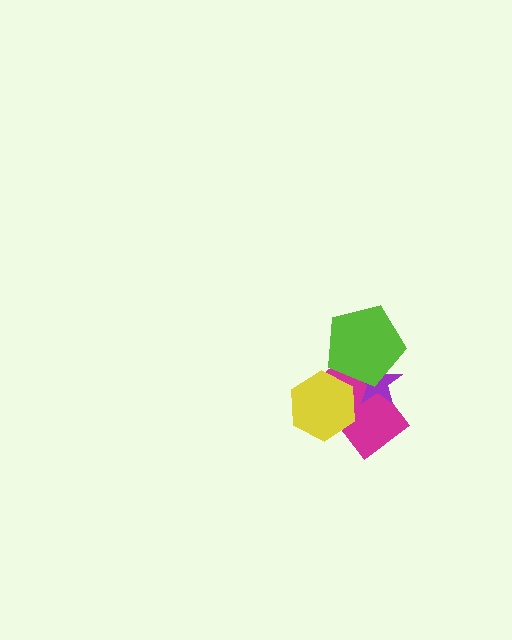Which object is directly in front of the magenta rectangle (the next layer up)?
The yellow hexagon is directly in front of the magenta rectangle.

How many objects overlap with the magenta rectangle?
3 objects overlap with the magenta rectangle.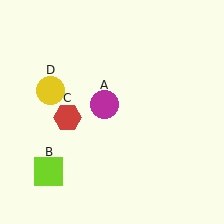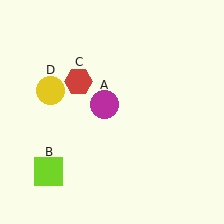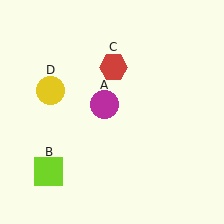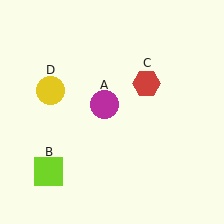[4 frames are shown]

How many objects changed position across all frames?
1 object changed position: red hexagon (object C).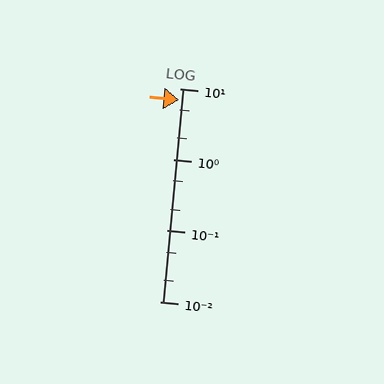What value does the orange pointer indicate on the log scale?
The pointer indicates approximately 7.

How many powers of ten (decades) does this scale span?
The scale spans 3 decades, from 0.01 to 10.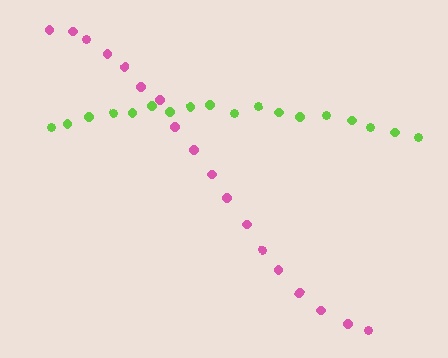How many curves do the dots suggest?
There are 2 distinct paths.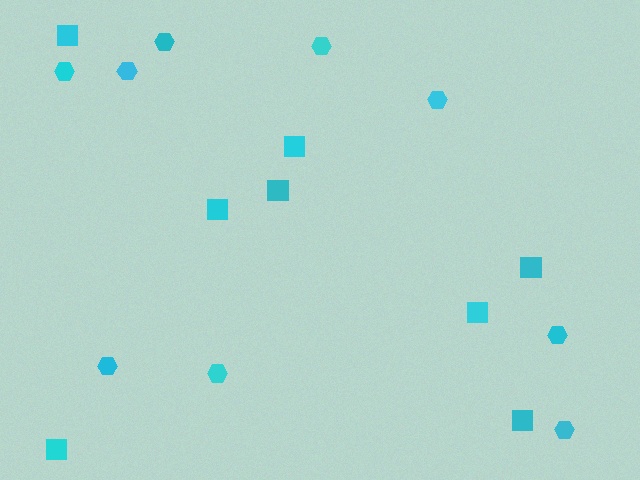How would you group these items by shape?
There are 2 groups: one group of squares (8) and one group of hexagons (9).